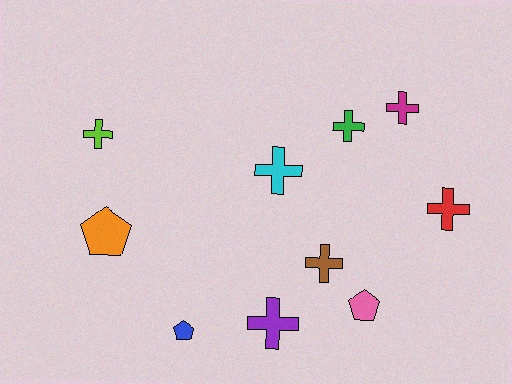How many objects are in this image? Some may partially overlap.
There are 10 objects.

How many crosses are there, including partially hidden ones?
There are 7 crosses.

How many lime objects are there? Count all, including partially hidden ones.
There is 1 lime object.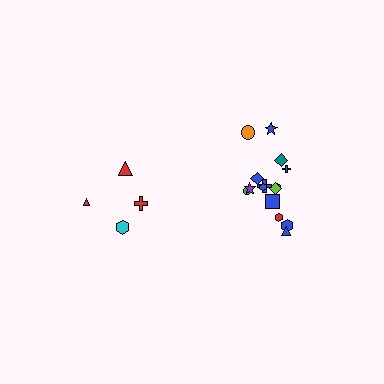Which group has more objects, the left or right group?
The right group.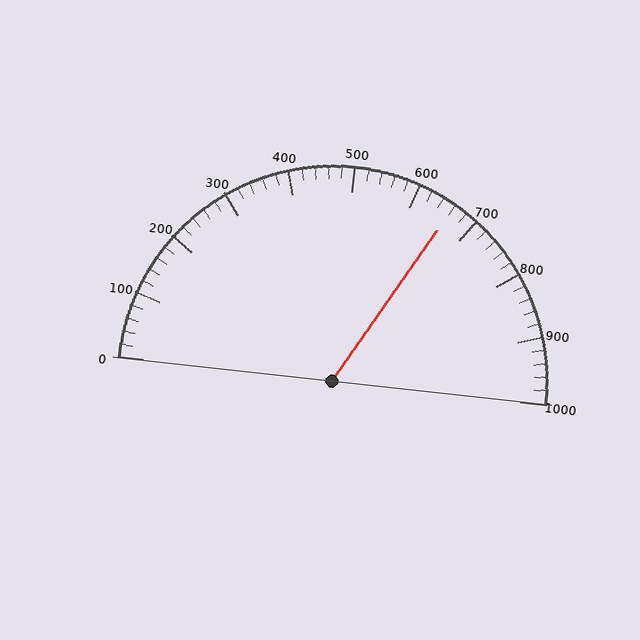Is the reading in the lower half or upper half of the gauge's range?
The reading is in the upper half of the range (0 to 1000).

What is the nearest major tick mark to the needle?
The nearest major tick mark is 700.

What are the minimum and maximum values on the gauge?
The gauge ranges from 0 to 1000.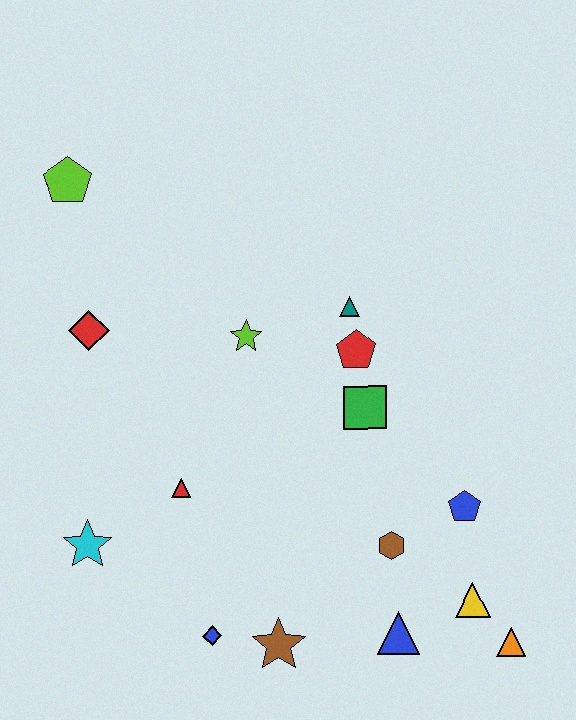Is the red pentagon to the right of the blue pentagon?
No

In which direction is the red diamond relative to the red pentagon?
The red diamond is to the left of the red pentagon.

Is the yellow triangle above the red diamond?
No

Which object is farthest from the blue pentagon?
The lime pentagon is farthest from the blue pentagon.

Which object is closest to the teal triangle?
The red pentagon is closest to the teal triangle.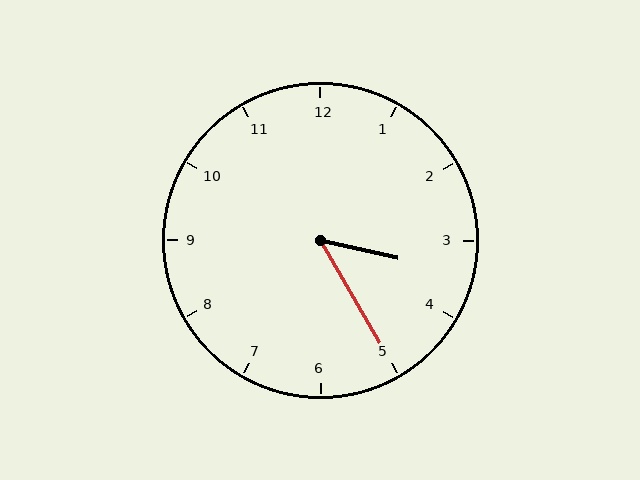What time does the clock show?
3:25.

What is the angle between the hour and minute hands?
Approximately 48 degrees.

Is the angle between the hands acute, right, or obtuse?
It is acute.